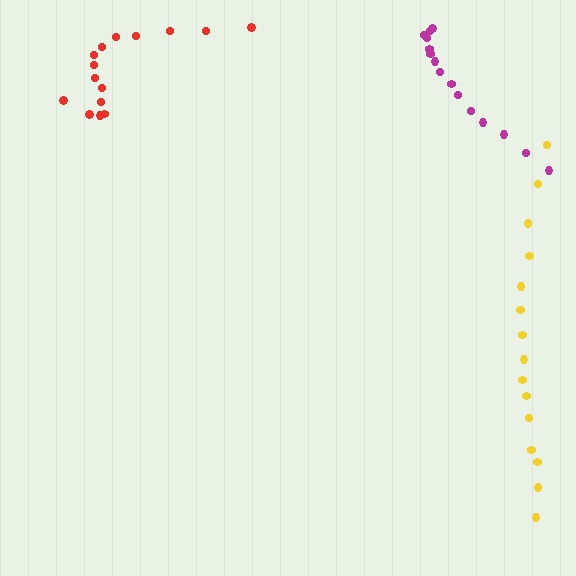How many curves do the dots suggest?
There are 3 distinct paths.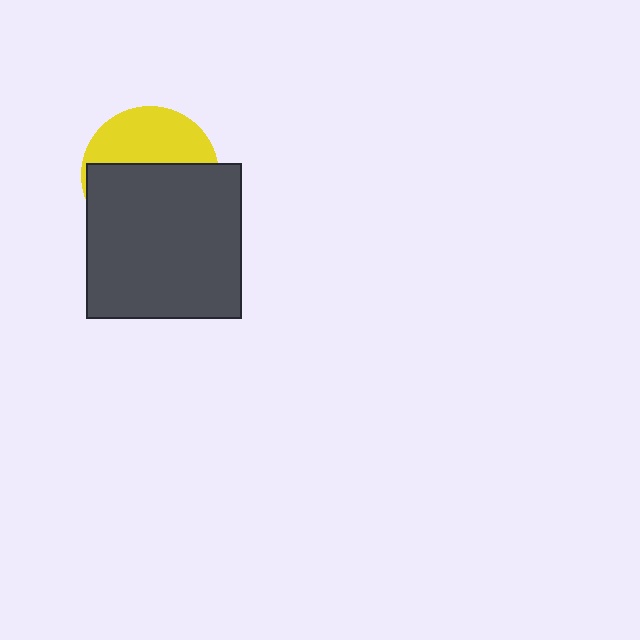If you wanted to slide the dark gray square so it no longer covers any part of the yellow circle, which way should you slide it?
Slide it down — that is the most direct way to separate the two shapes.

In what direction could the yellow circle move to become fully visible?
The yellow circle could move up. That would shift it out from behind the dark gray square entirely.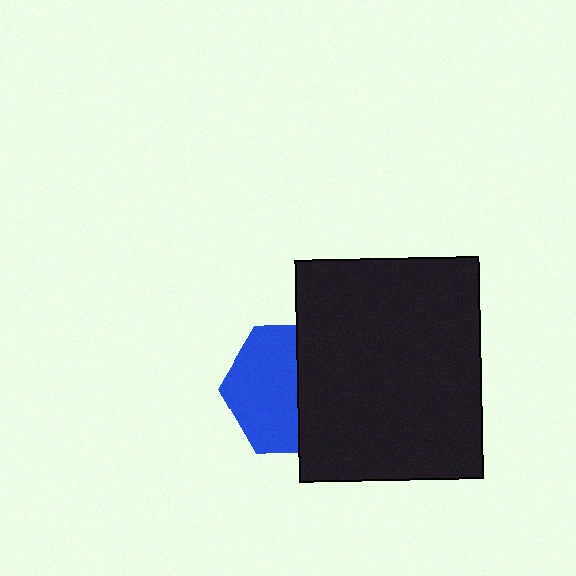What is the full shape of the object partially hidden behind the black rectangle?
The partially hidden object is a blue hexagon.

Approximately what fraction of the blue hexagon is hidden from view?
Roughly 45% of the blue hexagon is hidden behind the black rectangle.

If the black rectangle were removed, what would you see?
You would see the complete blue hexagon.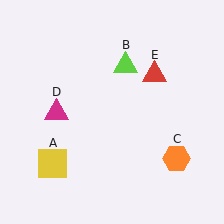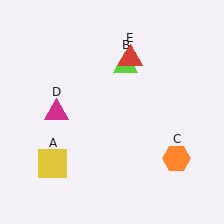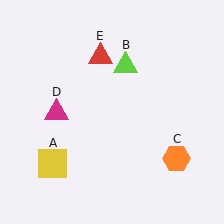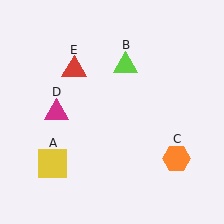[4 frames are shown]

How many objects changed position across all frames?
1 object changed position: red triangle (object E).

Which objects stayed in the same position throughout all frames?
Yellow square (object A) and lime triangle (object B) and orange hexagon (object C) and magenta triangle (object D) remained stationary.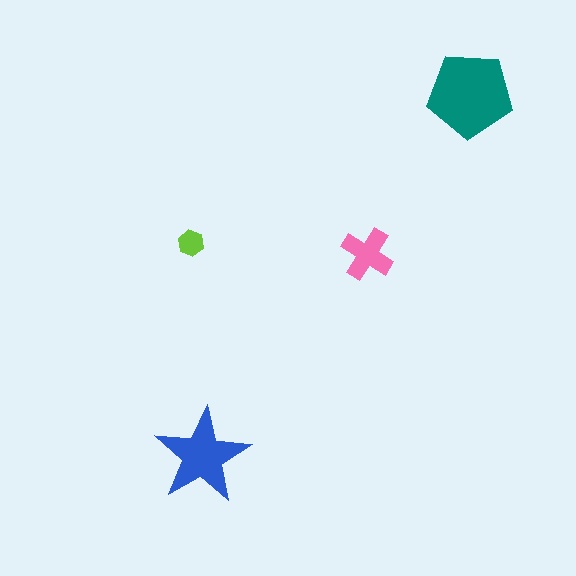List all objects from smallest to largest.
The lime hexagon, the pink cross, the blue star, the teal pentagon.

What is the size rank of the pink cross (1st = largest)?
3rd.